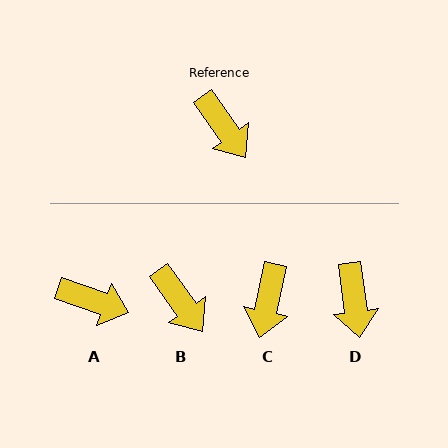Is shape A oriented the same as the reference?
No, it is off by about 35 degrees.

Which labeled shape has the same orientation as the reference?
B.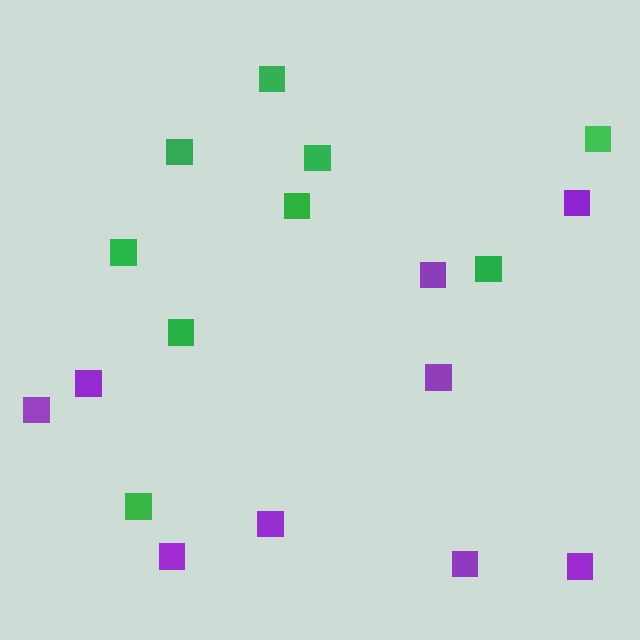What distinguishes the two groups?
There are 2 groups: one group of green squares (9) and one group of purple squares (9).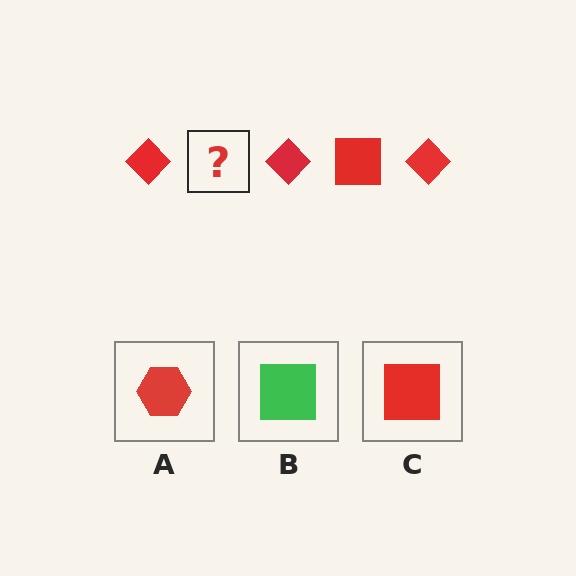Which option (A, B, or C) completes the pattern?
C.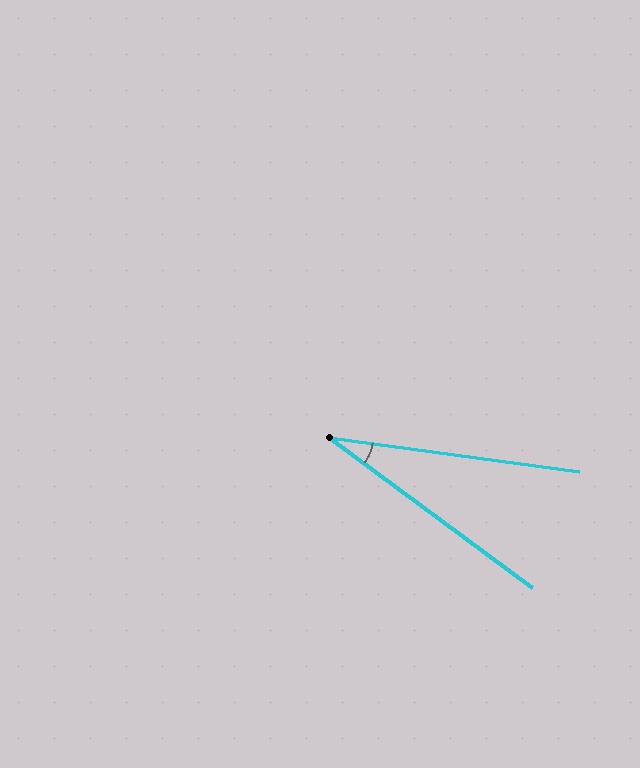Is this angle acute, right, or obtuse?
It is acute.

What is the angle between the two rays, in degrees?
Approximately 29 degrees.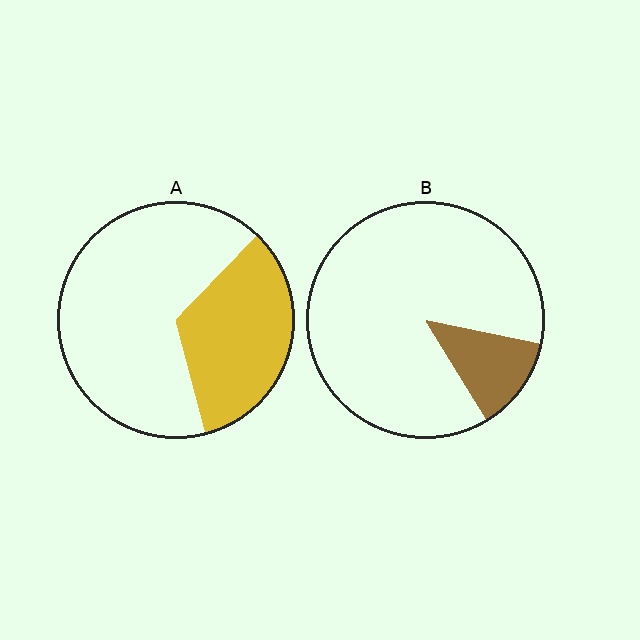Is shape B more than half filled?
No.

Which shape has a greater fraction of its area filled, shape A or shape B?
Shape A.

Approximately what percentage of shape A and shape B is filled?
A is approximately 35% and B is approximately 15%.